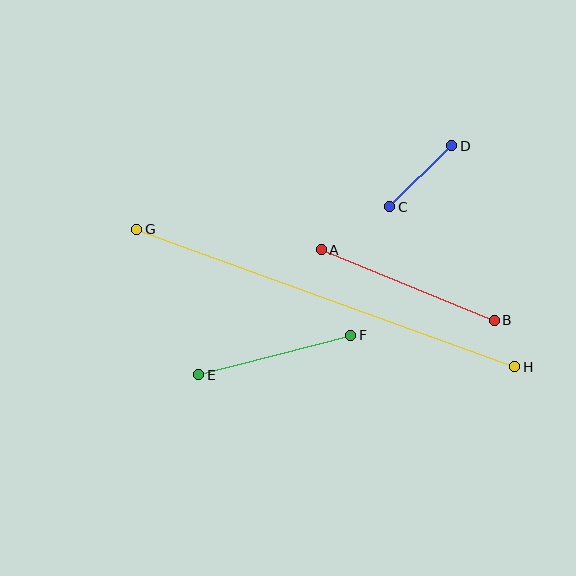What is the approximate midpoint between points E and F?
The midpoint is at approximately (275, 355) pixels.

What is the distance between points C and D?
The distance is approximately 87 pixels.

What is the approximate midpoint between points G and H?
The midpoint is at approximately (326, 298) pixels.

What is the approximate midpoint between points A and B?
The midpoint is at approximately (408, 285) pixels.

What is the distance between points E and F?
The distance is approximately 157 pixels.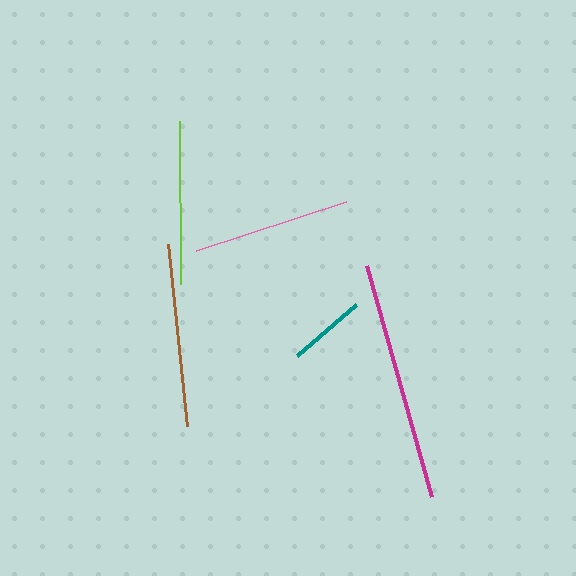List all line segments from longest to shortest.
From longest to shortest: magenta, brown, lime, pink, teal.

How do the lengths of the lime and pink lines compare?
The lime and pink lines are approximately the same length.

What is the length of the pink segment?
The pink segment is approximately 158 pixels long.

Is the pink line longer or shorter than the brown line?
The brown line is longer than the pink line.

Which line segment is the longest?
The magenta line is the longest at approximately 240 pixels.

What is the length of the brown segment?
The brown segment is approximately 182 pixels long.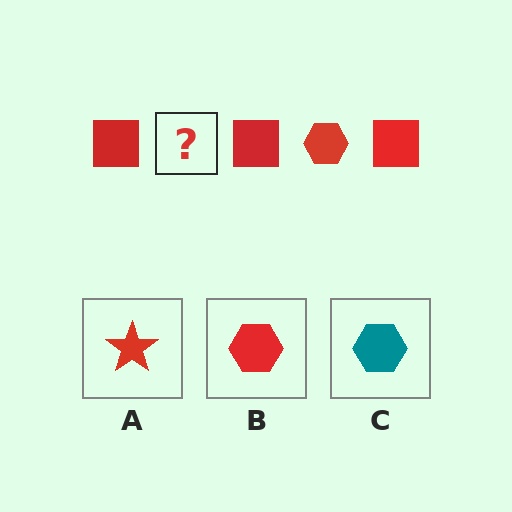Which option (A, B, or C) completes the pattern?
B.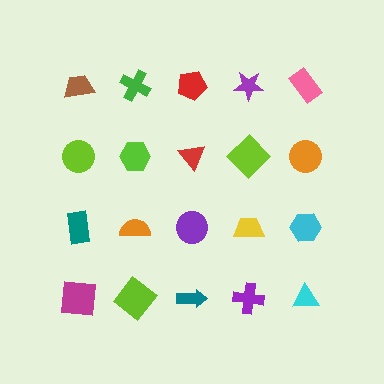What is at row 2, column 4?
A lime diamond.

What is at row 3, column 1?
A teal rectangle.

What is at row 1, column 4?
A purple star.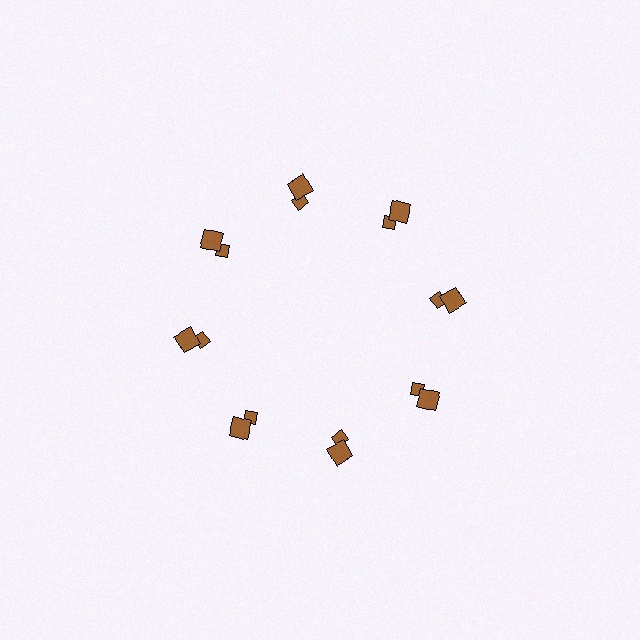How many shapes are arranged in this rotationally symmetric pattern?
There are 16 shapes, arranged in 8 groups of 2.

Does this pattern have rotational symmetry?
Yes, this pattern has 8-fold rotational symmetry. It looks the same after rotating 45 degrees around the center.